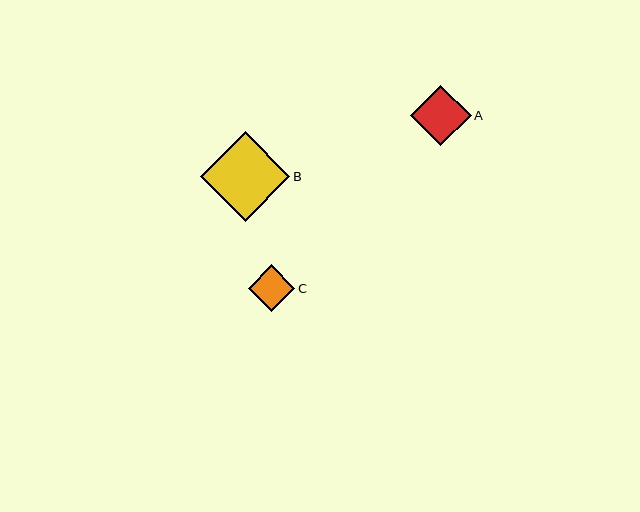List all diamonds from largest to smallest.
From largest to smallest: B, A, C.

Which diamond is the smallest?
Diamond C is the smallest with a size of approximately 47 pixels.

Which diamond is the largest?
Diamond B is the largest with a size of approximately 89 pixels.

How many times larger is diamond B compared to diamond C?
Diamond B is approximately 1.9 times the size of diamond C.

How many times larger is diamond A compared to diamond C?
Diamond A is approximately 1.3 times the size of diamond C.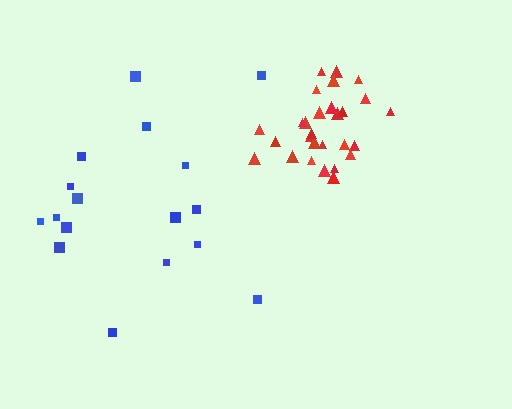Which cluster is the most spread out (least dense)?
Blue.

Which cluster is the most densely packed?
Red.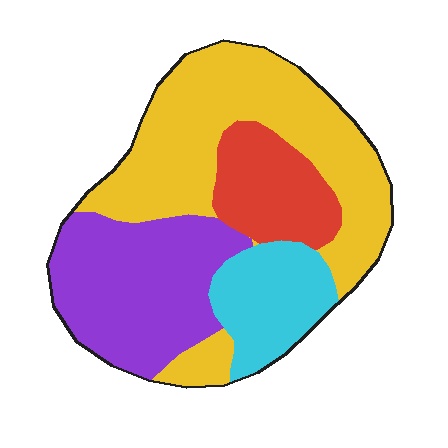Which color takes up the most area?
Yellow, at roughly 45%.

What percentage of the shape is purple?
Purple covers about 30% of the shape.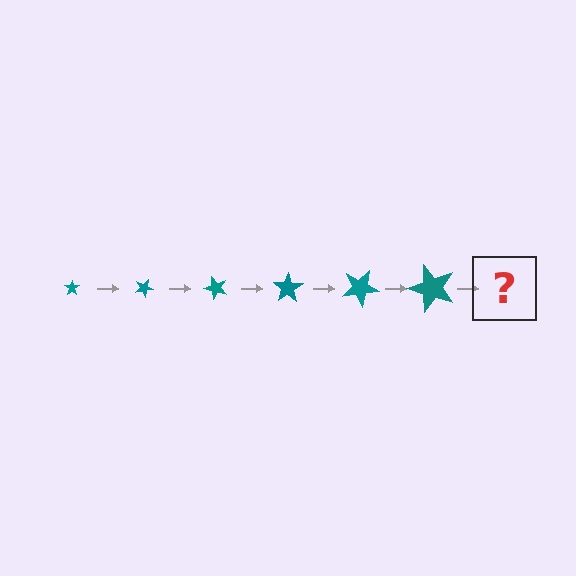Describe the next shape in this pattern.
It should be a star, larger than the previous one and rotated 150 degrees from the start.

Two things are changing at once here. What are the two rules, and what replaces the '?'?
The two rules are that the star grows larger each step and it rotates 25 degrees each step. The '?' should be a star, larger than the previous one and rotated 150 degrees from the start.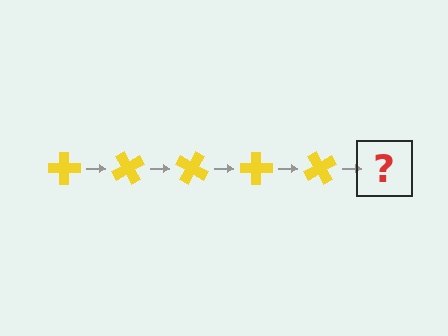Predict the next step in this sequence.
The next step is a yellow cross rotated 300 degrees.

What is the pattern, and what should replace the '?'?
The pattern is that the cross rotates 60 degrees each step. The '?' should be a yellow cross rotated 300 degrees.